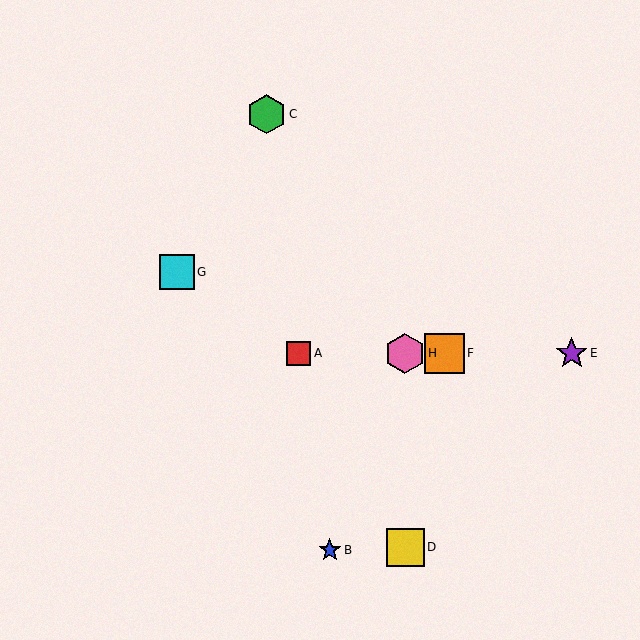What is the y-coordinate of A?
Object A is at y≈353.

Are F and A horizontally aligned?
Yes, both are at y≈353.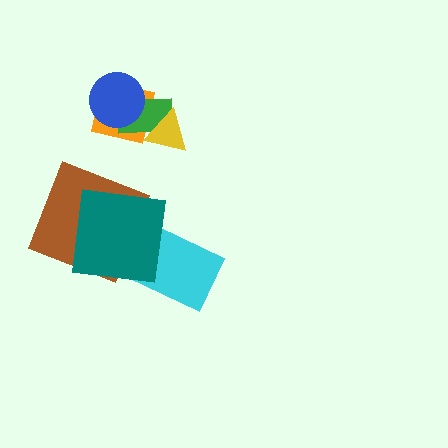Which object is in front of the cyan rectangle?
The teal square is in front of the cyan rectangle.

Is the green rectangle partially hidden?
Yes, it is partially covered by another shape.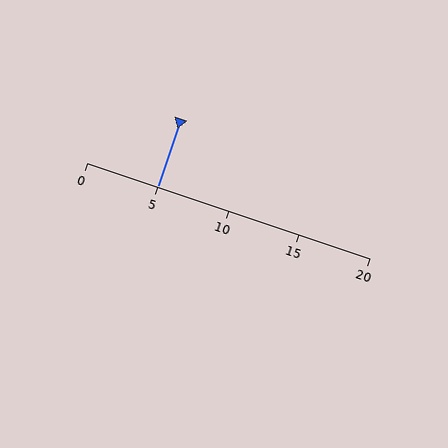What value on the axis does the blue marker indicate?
The marker indicates approximately 5.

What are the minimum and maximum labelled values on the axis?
The axis runs from 0 to 20.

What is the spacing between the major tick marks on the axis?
The major ticks are spaced 5 apart.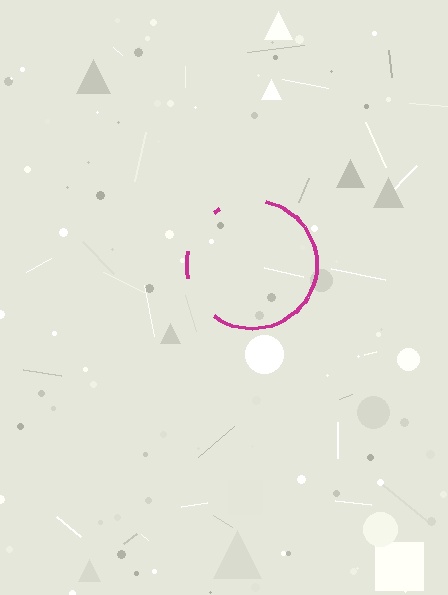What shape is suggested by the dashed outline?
The dashed outline suggests a circle.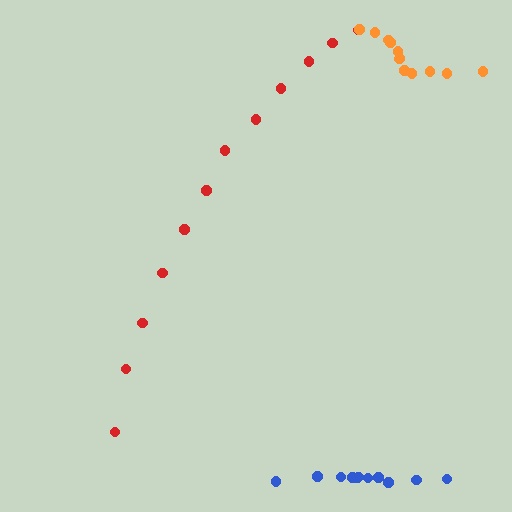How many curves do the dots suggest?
There are 3 distinct paths.